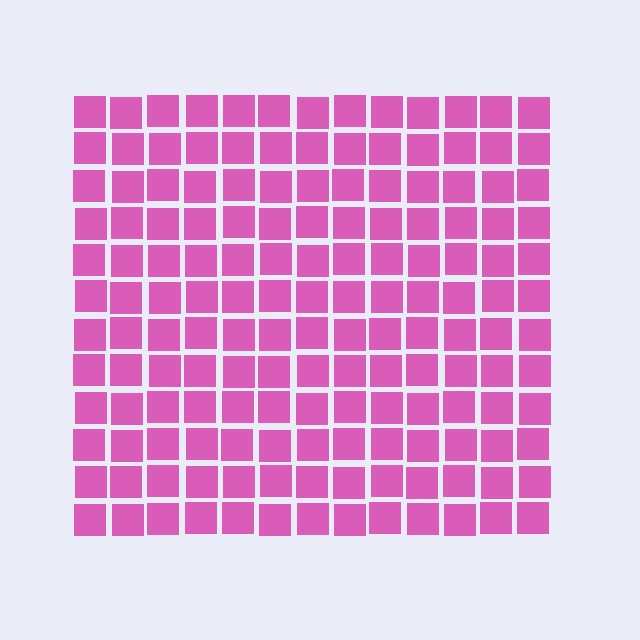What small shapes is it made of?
It is made of small squares.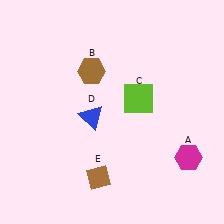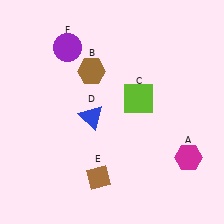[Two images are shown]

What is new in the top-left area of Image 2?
A purple circle (F) was added in the top-left area of Image 2.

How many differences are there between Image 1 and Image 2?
There is 1 difference between the two images.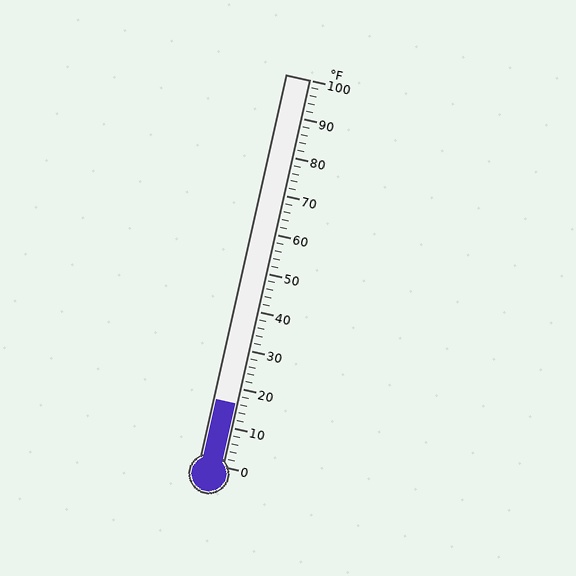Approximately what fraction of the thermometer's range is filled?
The thermometer is filled to approximately 15% of its range.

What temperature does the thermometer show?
The thermometer shows approximately 16°F.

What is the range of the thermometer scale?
The thermometer scale ranges from 0°F to 100°F.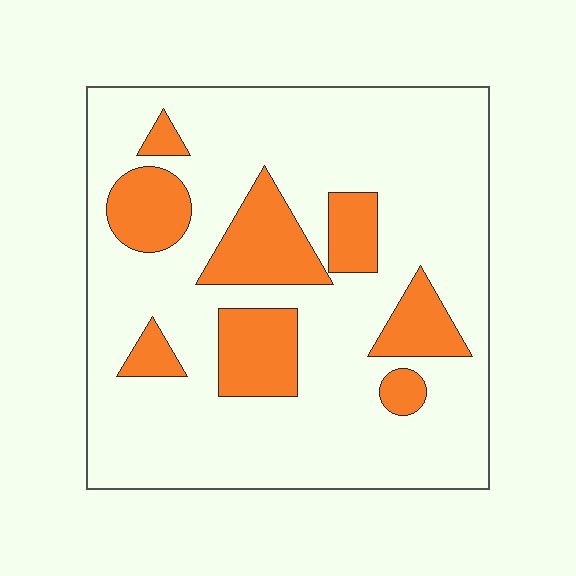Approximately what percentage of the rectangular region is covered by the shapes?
Approximately 20%.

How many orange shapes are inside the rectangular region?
8.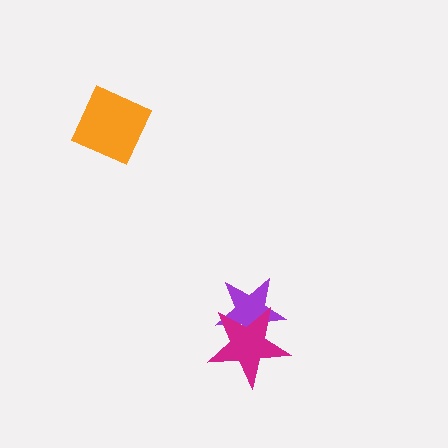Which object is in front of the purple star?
The magenta star is in front of the purple star.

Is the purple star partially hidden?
Yes, it is partially covered by another shape.